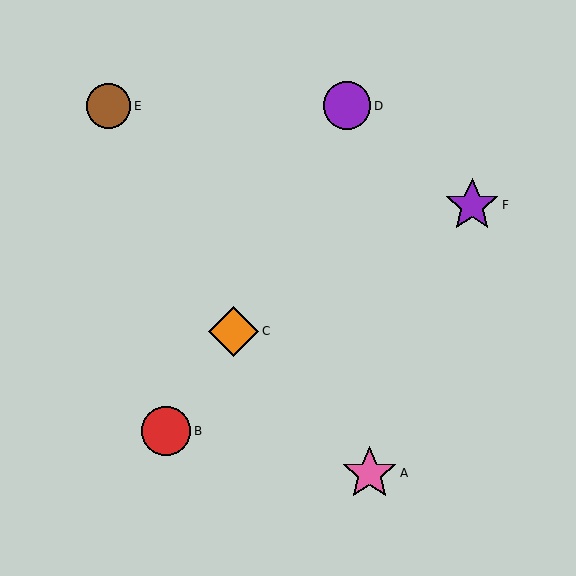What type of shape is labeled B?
Shape B is a red circle.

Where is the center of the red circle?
The center of the red circle is at (166, 431).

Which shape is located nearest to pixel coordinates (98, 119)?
The brown circle (labeled E) at (109, 106) is nearest to that location.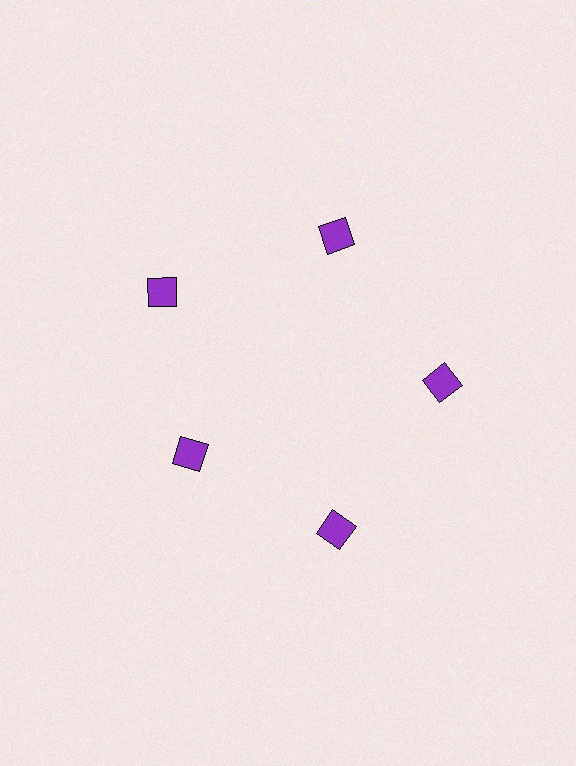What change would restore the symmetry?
The symmetry would be restored by moving it outward, back onto the ring so that all 5 squares sit at equal angles and equal distance from the center.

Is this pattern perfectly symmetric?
No. The 5 purple squares are arranged in a ring, but one element near the 8 o'clock position is pulled inward toward the center, breaking the 5-fold rotational symmetry.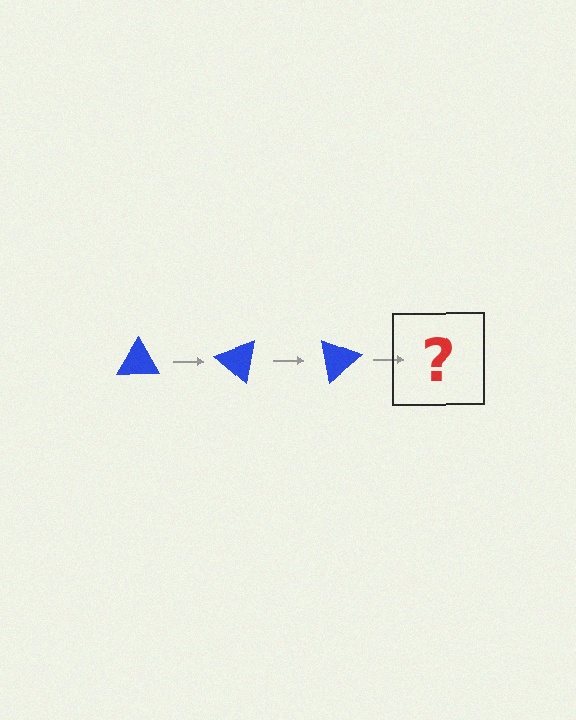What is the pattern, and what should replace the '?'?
The pattern is that the triangle rotates 40 degrees each step. The '?' should be a blue triangle rotated 120 degrees.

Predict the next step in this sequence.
The next step is a blue triangle rotated 120 degrees.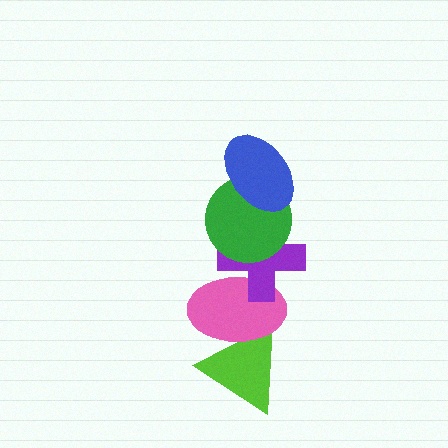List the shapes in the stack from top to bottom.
From top to bottom: the blue ellipse, the green circle, the purple cross, the pink ellipse, the lime triangle.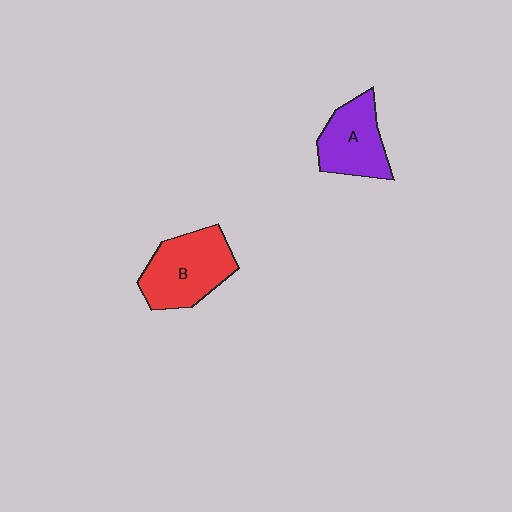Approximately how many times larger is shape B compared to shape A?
Approximately 1.2 times.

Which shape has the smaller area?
Shape A (purple).